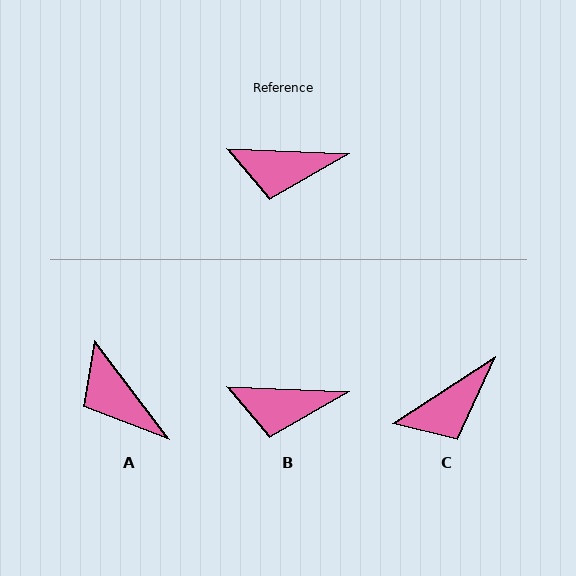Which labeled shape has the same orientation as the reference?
B.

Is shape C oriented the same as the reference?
No, it is off by about 36 degrees.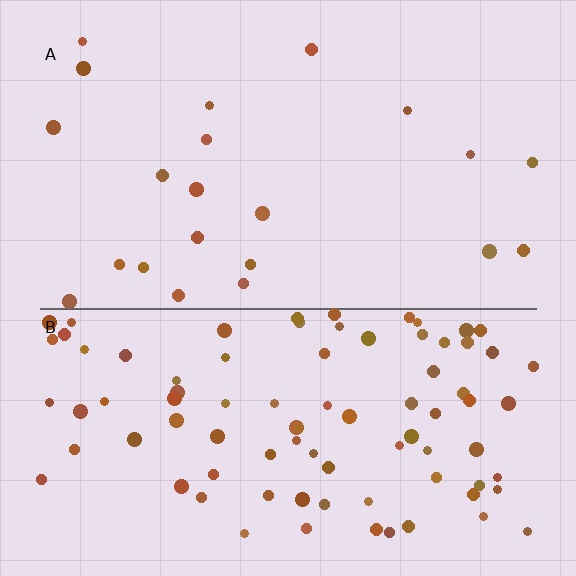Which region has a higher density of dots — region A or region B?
B (the bottom).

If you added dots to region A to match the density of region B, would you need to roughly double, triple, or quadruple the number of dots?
Approximately quadruple.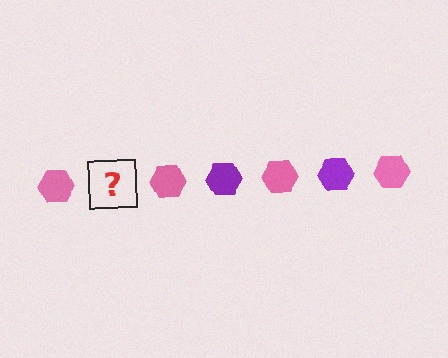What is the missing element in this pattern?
The missing element is a purple hexagon.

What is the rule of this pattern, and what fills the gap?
The rule is that the pattern cycles through pink, purple hexagons. The gap should be filled with a purple hexagon.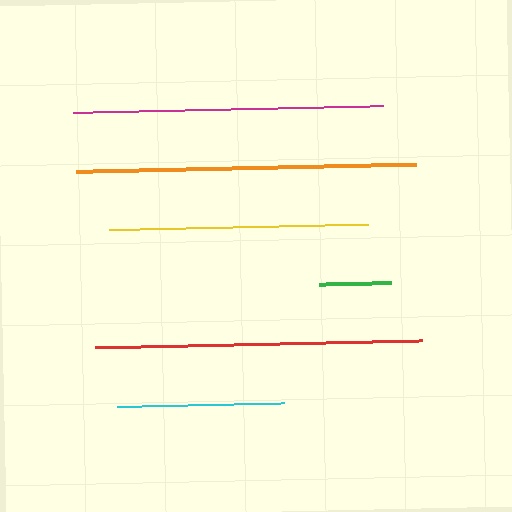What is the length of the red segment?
The red segment is approximately 326 pixels long.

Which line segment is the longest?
The orange line is the longest at approximately 340 pixels.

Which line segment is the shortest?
The green line is the shortest at approximately 72 pixels.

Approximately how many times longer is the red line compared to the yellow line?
The red line is approximately 1.3 times the length of the yellow line.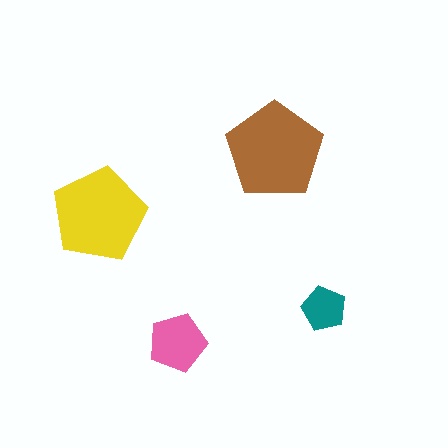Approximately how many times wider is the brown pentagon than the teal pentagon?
About 2 times wider.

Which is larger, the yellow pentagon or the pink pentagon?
The yellow one.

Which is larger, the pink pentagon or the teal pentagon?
The pink one.